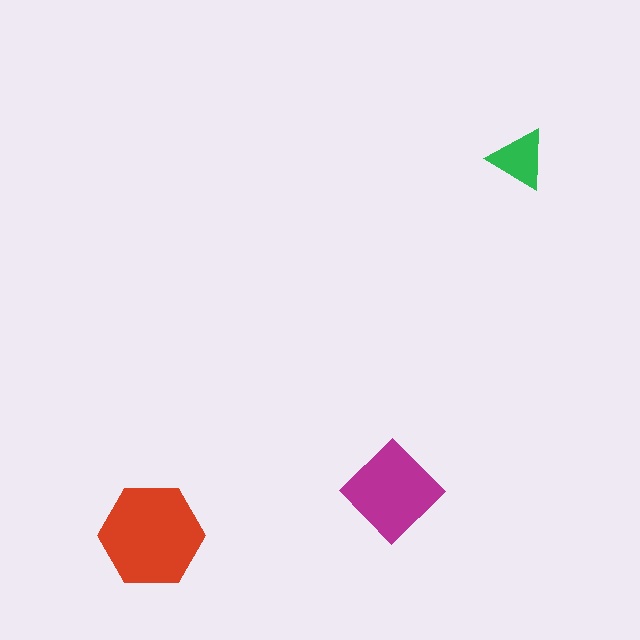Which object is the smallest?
The green triangle.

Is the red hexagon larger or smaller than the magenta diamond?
Larger.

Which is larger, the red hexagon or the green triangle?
The red hexagon.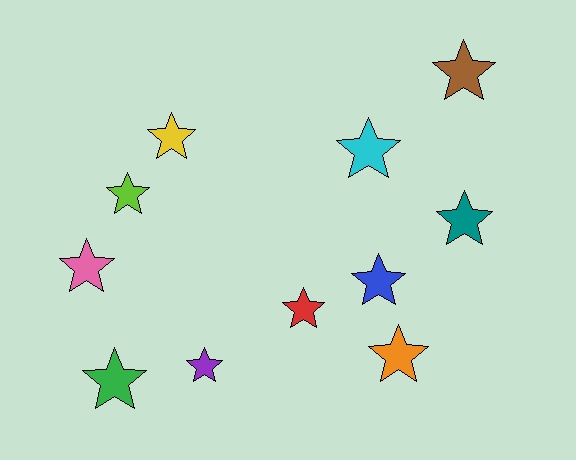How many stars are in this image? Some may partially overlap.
There are 11 stars.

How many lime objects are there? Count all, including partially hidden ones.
There is 1 lime object.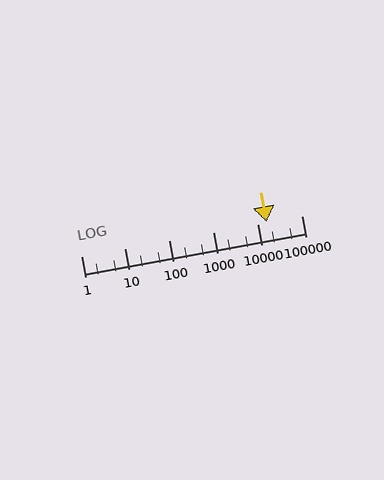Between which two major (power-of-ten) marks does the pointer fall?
The pointer is between 10000 and 100000.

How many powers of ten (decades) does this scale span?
The scale spans 5 decades, from 1 to 100000.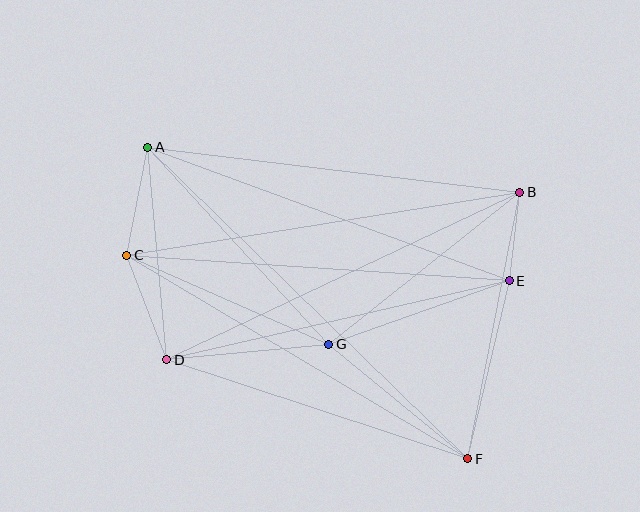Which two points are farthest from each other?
Points A and F are farthest from each other.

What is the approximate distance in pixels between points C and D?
The distance between C and D is approximately 112 pixels.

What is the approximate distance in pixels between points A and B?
The distance between A and B is approximately 375 pixels.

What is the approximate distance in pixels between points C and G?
The distance between C and G is approximately 220 pixels.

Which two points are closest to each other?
Points B and E are closest to each other.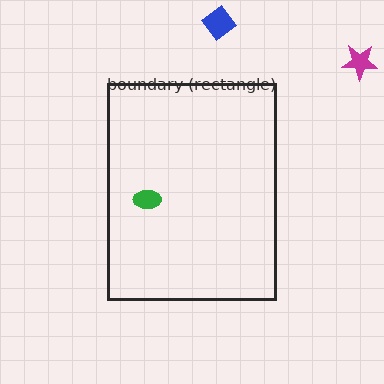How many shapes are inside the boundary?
1 inside, 2 outside.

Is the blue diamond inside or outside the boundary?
Outside.